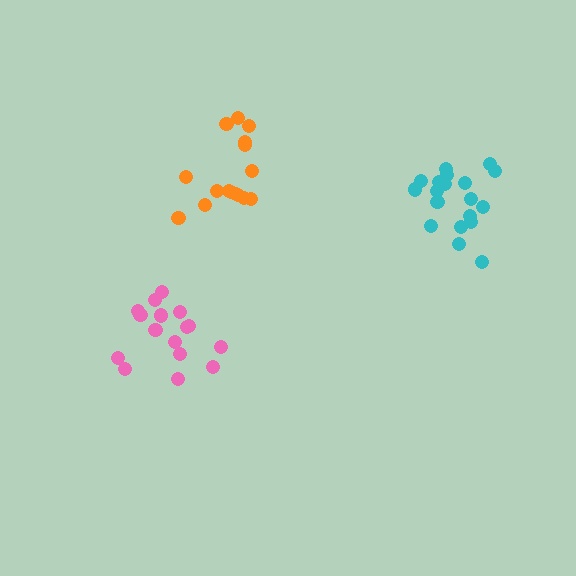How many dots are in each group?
Group 1: 16 dots, Group 2: 16 dots, Group 3: 19 dots (51 total).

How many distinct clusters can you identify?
There are 3 distinct clusters.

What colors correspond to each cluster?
The clusters are colored: orange, pink, cyan.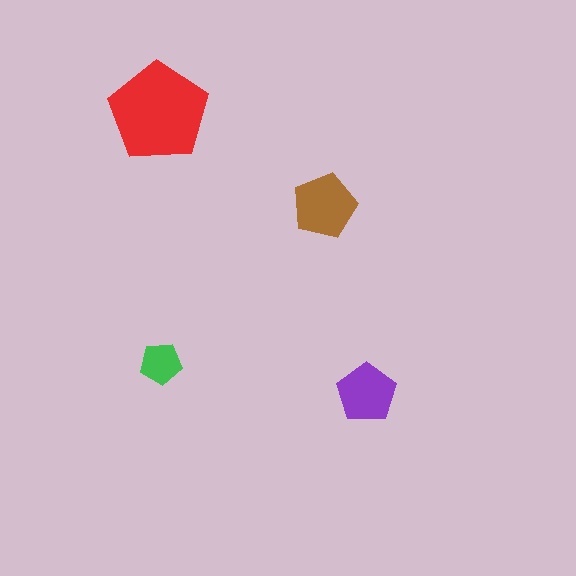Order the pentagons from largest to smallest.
the red one, the brown one, the purple one, the green one.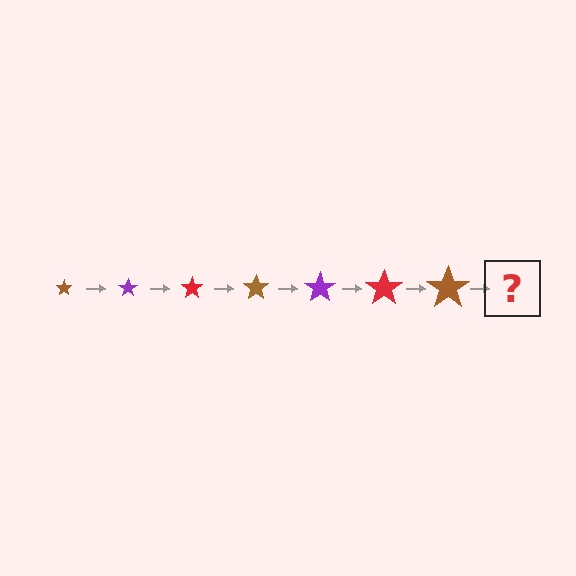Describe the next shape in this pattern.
It should be a purple star, larger than the previous one.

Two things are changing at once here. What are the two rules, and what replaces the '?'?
The two rules are that the star grows larger each step and the color cycles through brown, purple, and red. The '?' should be a purple star, larger than the previous one.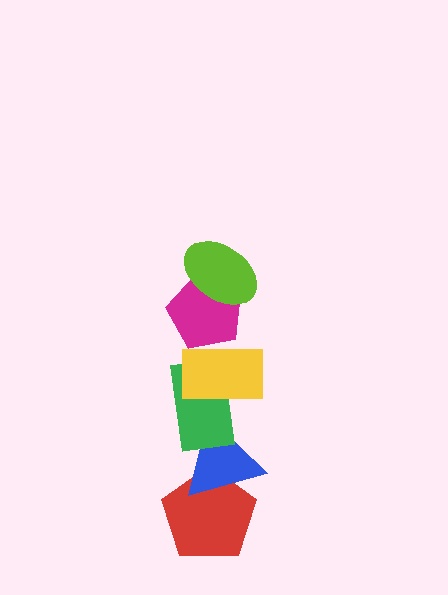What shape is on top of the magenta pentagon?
The lime ellipse is on top of the magenta pentagon.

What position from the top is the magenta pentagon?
The magenta pentagon is 2nd from the top.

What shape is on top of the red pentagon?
The blue triangle is on top of the red pentagon.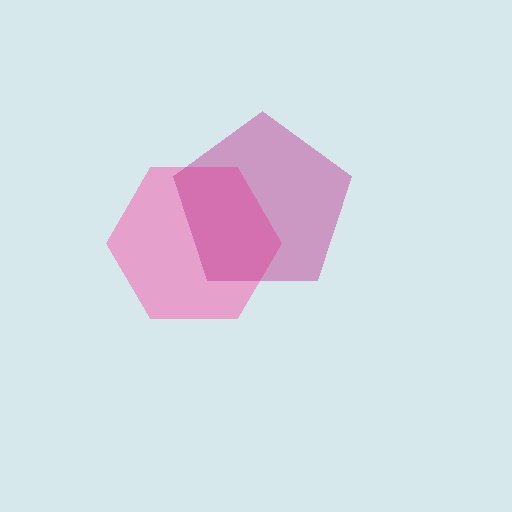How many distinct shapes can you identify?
There are 2 distinct shapes: a pink hexagon, a magenta pentagon.